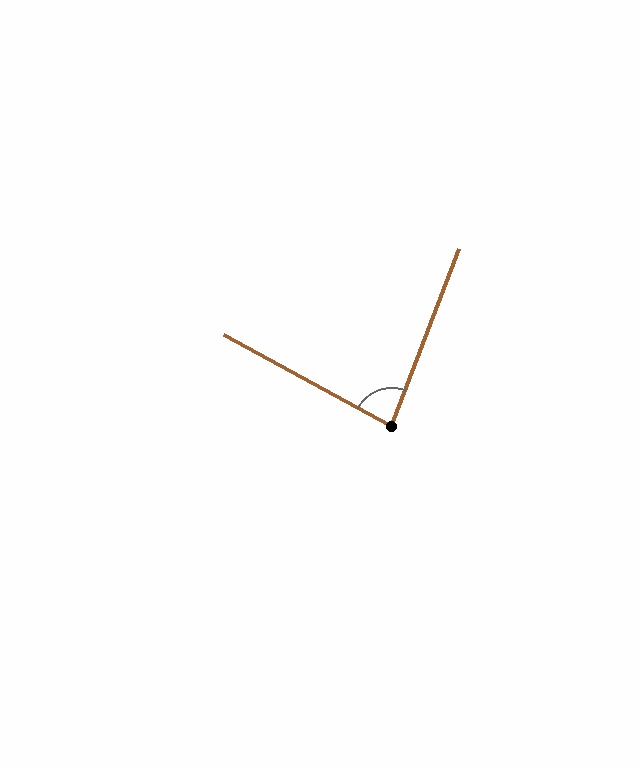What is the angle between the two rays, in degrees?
Approximately 82 degrees.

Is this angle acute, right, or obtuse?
It is acute.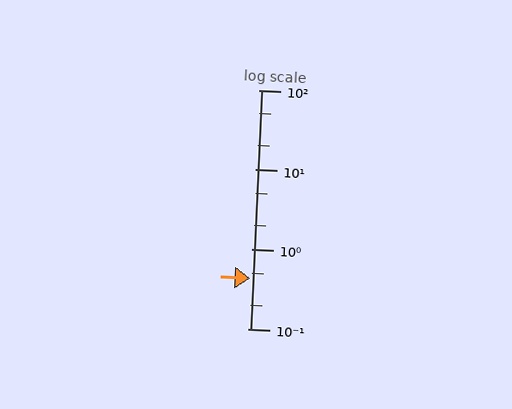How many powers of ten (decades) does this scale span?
The scale spans 3 decades, from 0.1 to 100.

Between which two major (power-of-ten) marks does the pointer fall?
The pointer is between 0.1 and 1.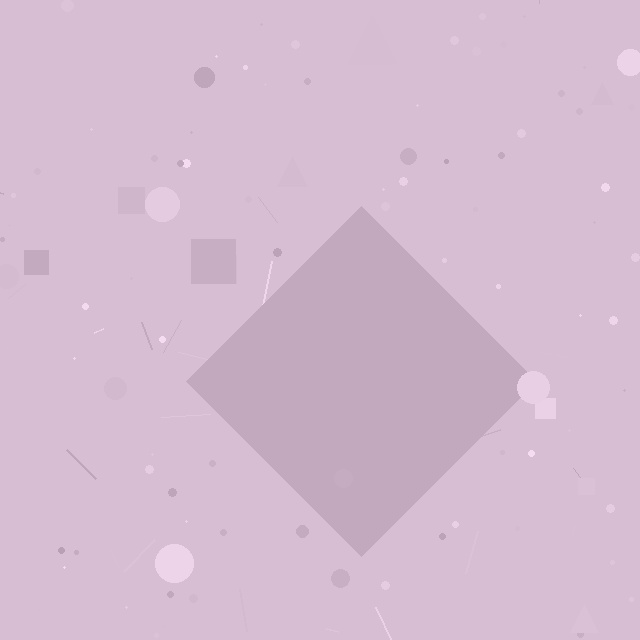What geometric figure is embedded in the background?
A diamond is embedded in the background.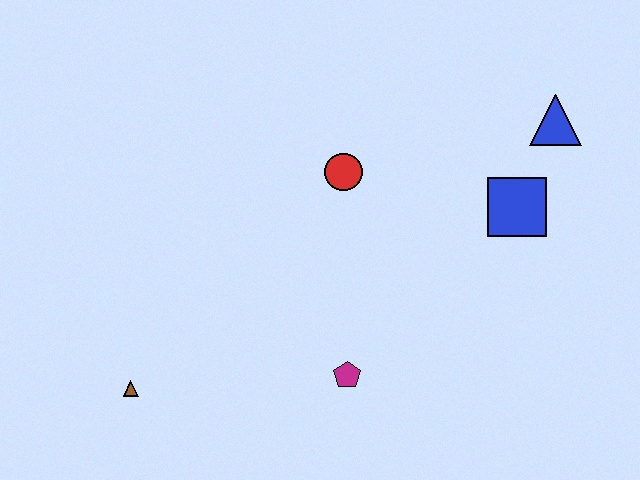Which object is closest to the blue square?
The blue triangle is closest to the blue square.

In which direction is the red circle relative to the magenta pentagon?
The red circle is above the magenta pentagon.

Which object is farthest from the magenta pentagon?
The blue triangle is farthest from the magenta pentagon.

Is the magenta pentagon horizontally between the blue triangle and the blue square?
No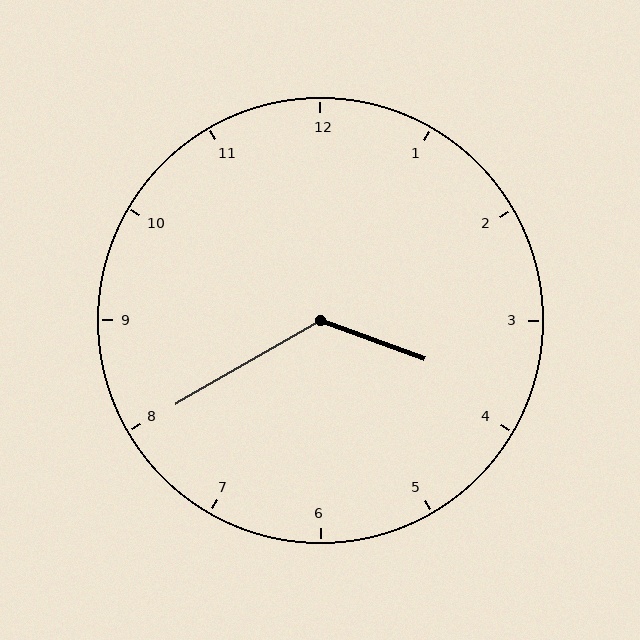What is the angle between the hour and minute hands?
Approximately 130 degrees.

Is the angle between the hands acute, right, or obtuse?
It is obtuse.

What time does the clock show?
3:40.